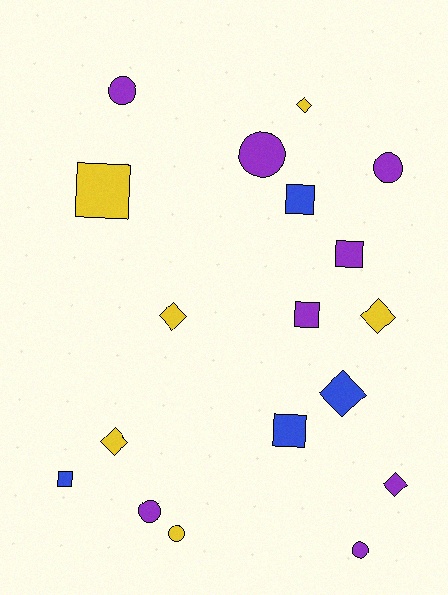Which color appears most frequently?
Purple, with 8 objects.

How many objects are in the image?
There are 18 objects.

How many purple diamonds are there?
There is 1 purple diamond.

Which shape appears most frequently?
Square, with 6 objects.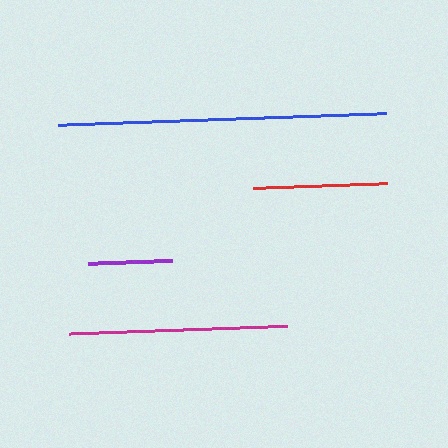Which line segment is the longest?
The blue line is the longest at approximately 328 pixels.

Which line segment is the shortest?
The purple line is the shortest at approximately 84 pixels.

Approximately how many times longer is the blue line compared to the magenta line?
The blue line is approximately 1.5 times the length of the magenta line.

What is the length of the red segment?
The red segment is approximately 134 pixels long.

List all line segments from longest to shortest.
From longest to shortest: blue, magenta, red, purple.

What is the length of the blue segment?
The blue segment is approximately 328 pixels long.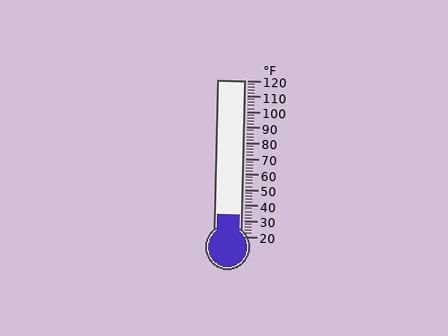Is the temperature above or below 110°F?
The temperature is below 110°F.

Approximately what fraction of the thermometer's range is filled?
The thermometer is filled to approximately 15% of its range.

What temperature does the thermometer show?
The thermometer shows approximately 34°F.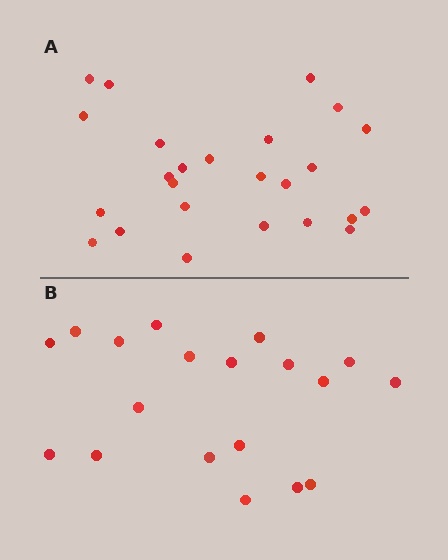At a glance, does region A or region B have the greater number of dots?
Region A (the top region) has more dots.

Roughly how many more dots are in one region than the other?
Region A has about 6 more dots than region B.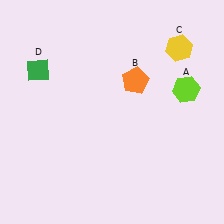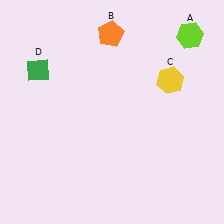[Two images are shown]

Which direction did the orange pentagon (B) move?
The orange pentagon (B) moved up.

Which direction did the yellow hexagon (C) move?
The yellow hexagon (C) moved down.